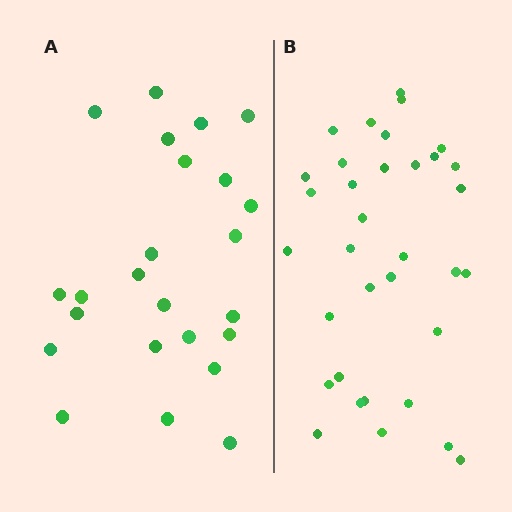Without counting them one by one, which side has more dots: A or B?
Region B (the right region) has more dots.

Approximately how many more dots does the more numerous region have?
Region B has roughly 10 or so more dots than region A.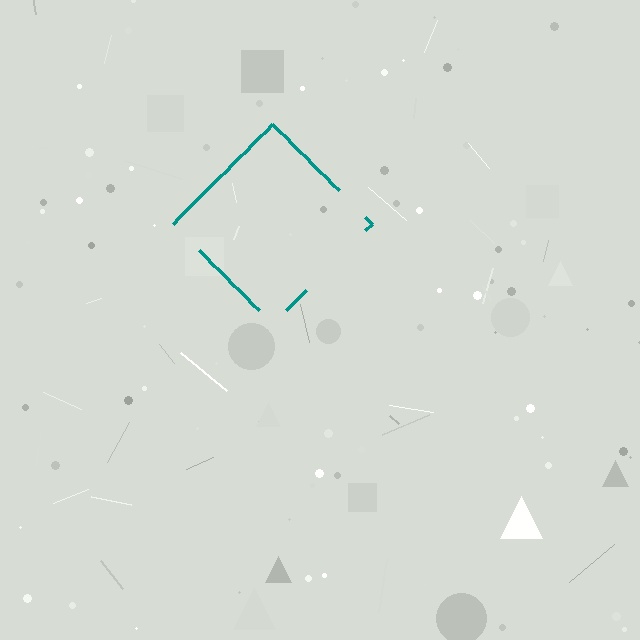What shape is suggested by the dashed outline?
The dashed outline suggests a diamond.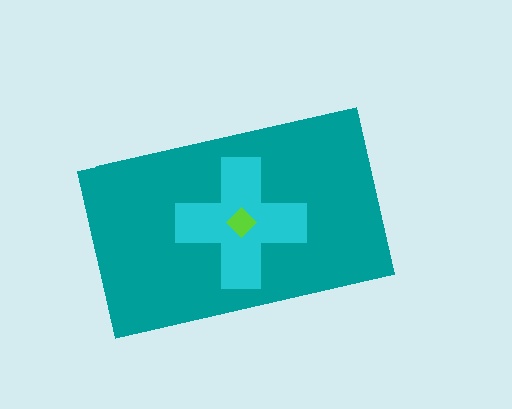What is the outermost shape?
The teal rectangle.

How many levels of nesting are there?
3.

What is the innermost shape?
The lime diamond.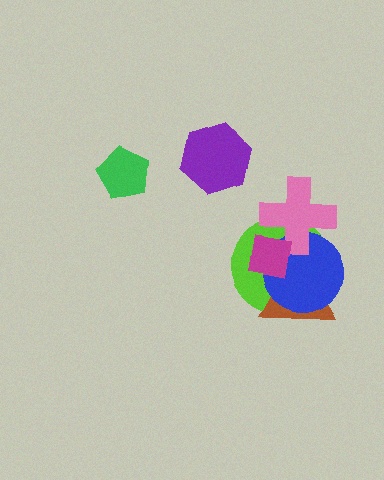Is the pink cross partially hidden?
Yes, it is partially covered by another shape.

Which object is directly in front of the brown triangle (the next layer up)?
The blue circle is directly in front of the brown triangle.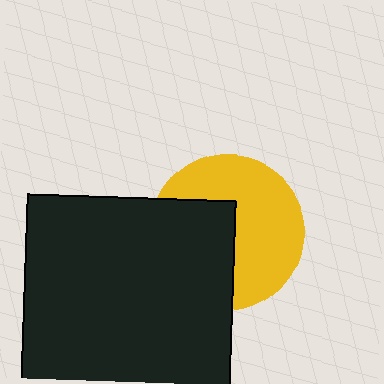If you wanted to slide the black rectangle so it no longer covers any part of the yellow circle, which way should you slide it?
Slide it left — that is the most direct way to separate the two shapes.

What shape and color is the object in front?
The object in front is a black rectangle.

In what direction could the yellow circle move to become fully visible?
The yellow circle could move right. That would shift it out from behind the black rectangle entirely.